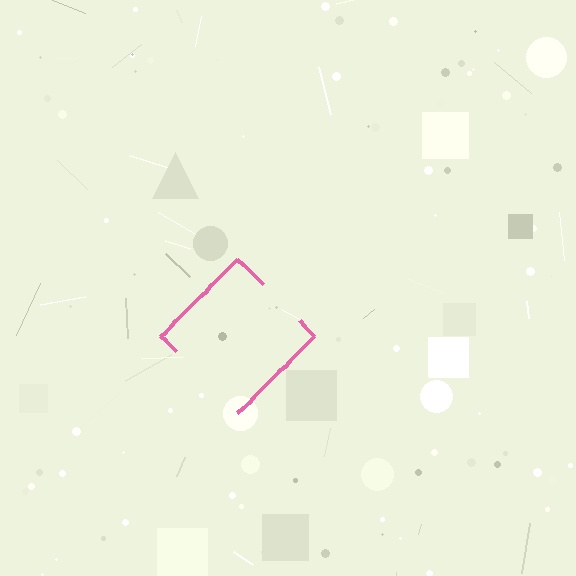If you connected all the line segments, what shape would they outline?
They would outline a diamond.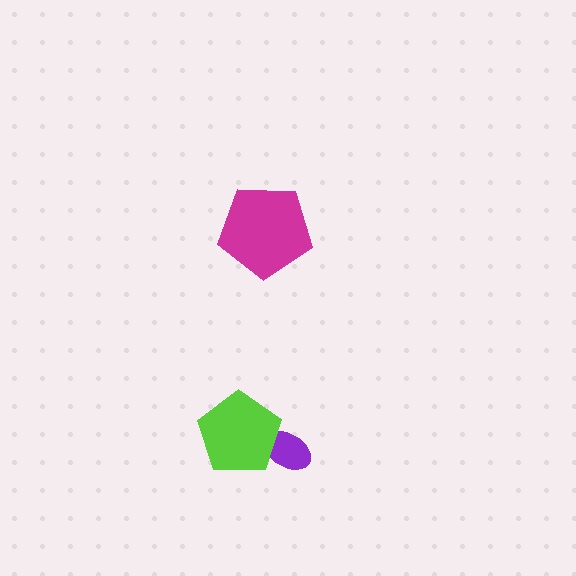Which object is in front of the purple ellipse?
The lime pentagon is in front of the purple ellipse.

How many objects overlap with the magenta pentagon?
0 objects overlap with the magenta pentagon.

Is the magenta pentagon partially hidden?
No, no other shape covers it.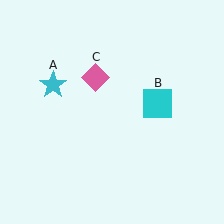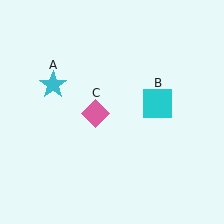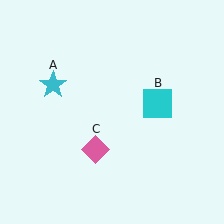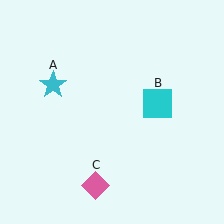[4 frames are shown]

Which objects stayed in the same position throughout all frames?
Cyan star (object A) and cyan square (object B) remained stationary.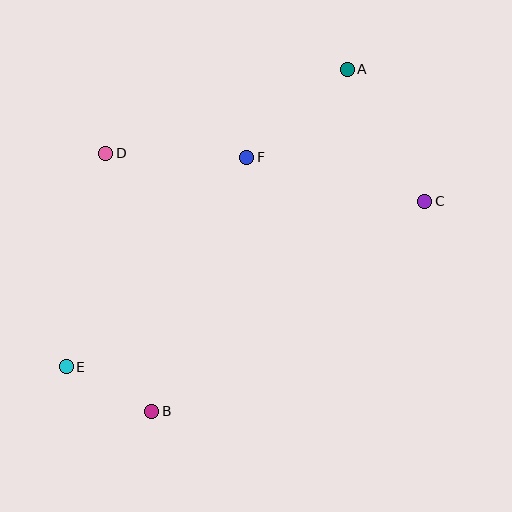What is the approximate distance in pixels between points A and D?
The distance between A and D is approximately 256 pixels.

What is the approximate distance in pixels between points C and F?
The distance between C and F is approximately 183 pixels.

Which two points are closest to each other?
Points B and E are closest to each other.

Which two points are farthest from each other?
Points A and E are farthest from each other.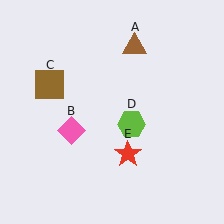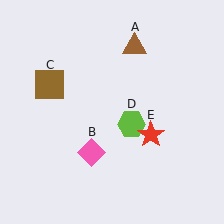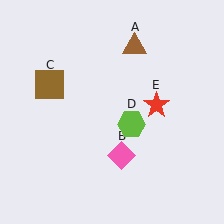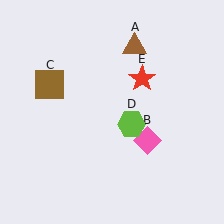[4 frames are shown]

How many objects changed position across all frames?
2 objects changed position: pink diamond (object B), red star (object E).